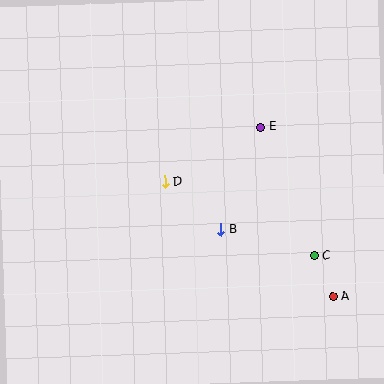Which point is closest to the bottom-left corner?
Point D is closest to the bottom-left corner.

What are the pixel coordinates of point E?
Point E is at (261, 127).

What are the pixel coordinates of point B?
Point B is at (221, 229).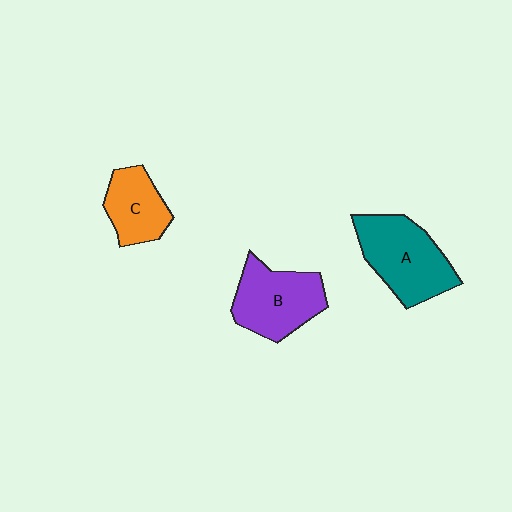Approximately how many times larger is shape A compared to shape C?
Approximately 1.6 times.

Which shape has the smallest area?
Shape C (orange).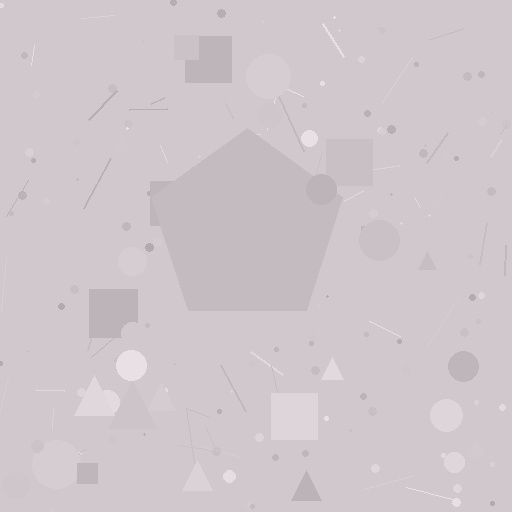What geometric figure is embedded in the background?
A pentagon is embedded in the background.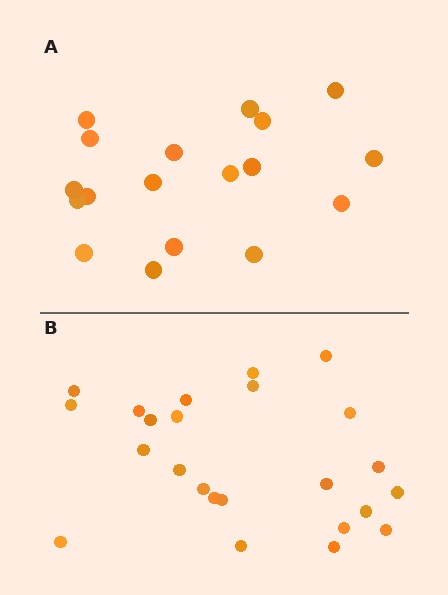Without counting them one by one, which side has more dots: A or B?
Region B (the bottom region) has more dots.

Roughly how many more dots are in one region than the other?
Region B has about 6 more dots than region A.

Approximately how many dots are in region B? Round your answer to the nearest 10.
About 20 dots. (The exact count is 24, which rounds to 20.)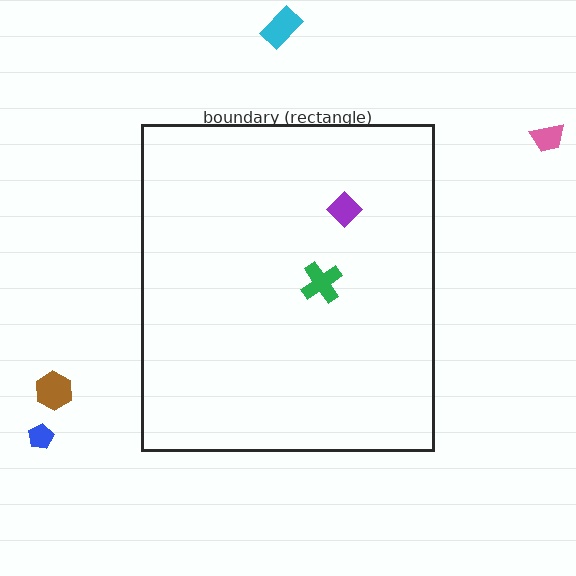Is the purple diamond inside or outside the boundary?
Inside.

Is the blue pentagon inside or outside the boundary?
Outside.